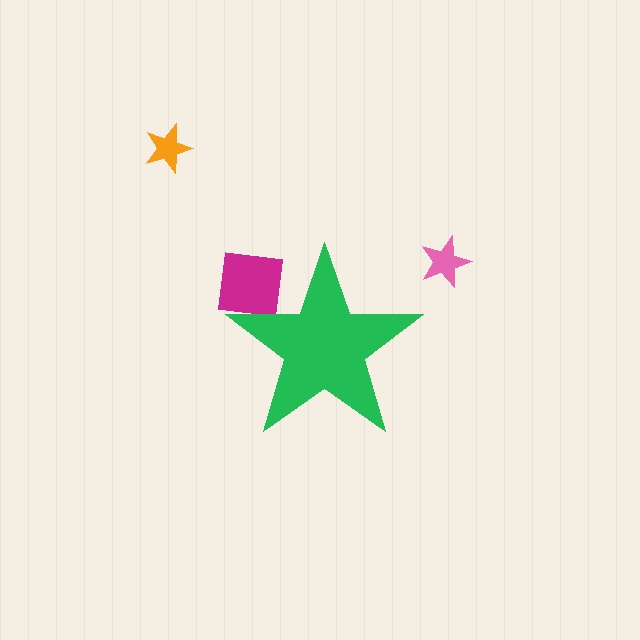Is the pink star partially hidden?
No, the pink star is fully visible.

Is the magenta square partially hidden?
Yes, the magenta square is partially hidden behind the green star.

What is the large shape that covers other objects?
A green star.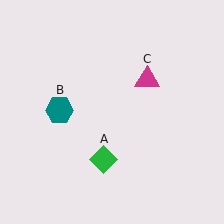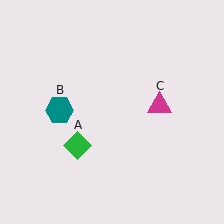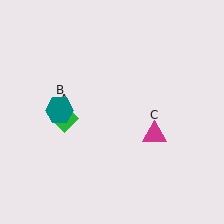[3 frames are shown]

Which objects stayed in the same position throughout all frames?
Teal hexagon (object B) remained stationary.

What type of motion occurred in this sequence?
The green diamond (object A), magenta triangle (object C) rotated clockwise around the center of the scene.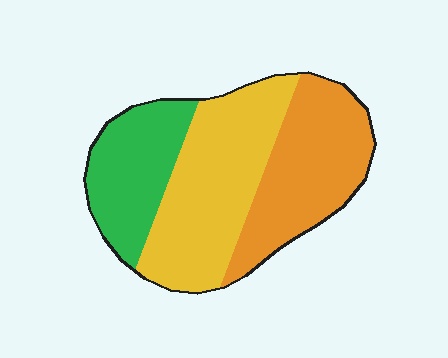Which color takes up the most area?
Yellow, at roughly 40%.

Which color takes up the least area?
Green, at roughly 25%.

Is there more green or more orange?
Orange.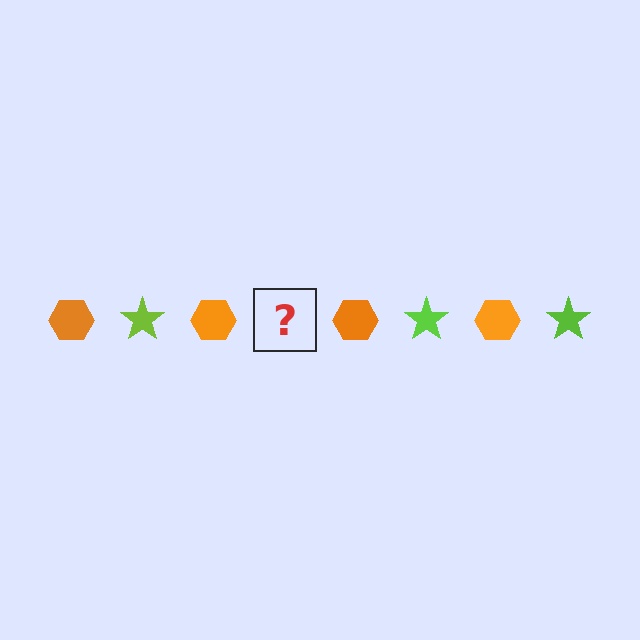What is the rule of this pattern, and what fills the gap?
The rule is that the pattern alternates between orange hexagon and lime star. The gap should be filled with a lime star.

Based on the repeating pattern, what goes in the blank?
The blank should be a lime star.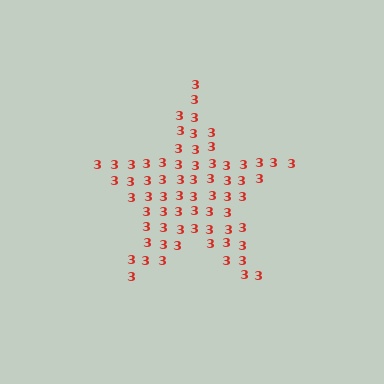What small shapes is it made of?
It is made of small digit 3's.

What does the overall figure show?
The overall figure shows a star.